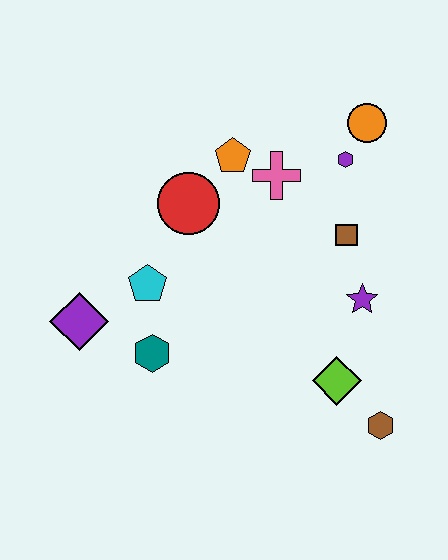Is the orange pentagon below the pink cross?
No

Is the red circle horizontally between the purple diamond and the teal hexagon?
No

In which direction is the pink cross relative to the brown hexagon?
The pink cross is above the brown hexagon.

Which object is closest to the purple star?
The brown square is closest to the purple star.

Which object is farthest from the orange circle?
The purple diamond is farthest from the orange circle.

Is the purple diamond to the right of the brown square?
No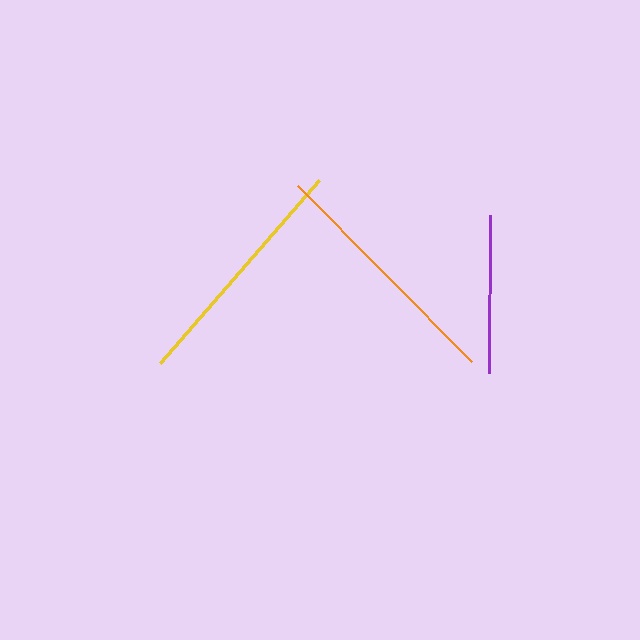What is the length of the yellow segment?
The yellow segment is approximately 242 pixels long.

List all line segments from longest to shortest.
From longest to shortest: orange, yellow, purple.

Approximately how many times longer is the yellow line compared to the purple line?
The yellow line is approximately 1.5 times the length of the purple line.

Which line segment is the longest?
The orange line is the longest at approximately 248 pixels.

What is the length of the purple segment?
The purple segment is approximately 158 pixels long.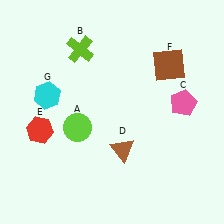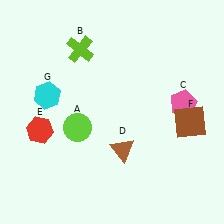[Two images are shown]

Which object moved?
The brown square (F) moved down.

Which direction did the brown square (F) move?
The brown square (F) moved down.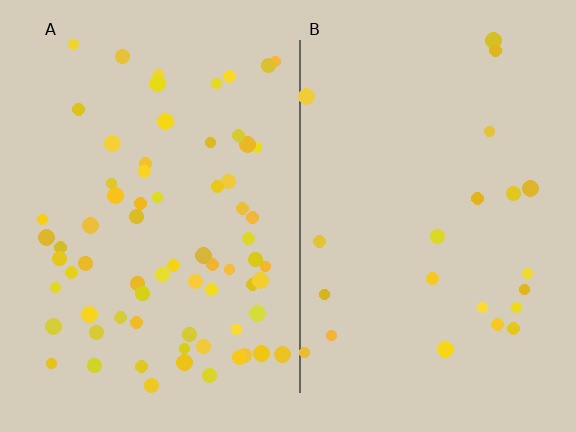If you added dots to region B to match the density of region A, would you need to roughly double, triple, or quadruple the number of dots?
Approximately triple.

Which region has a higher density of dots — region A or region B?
A (the left).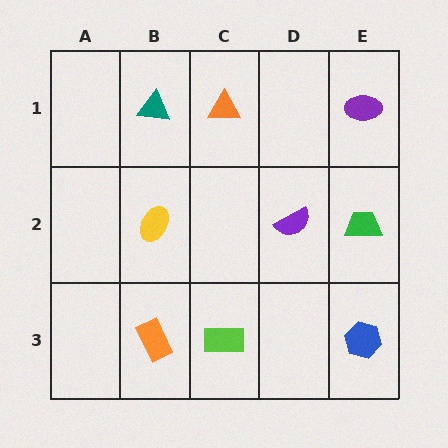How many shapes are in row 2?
3 shapes.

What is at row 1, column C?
An orange triangle.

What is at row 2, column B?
A yellow ellipse.